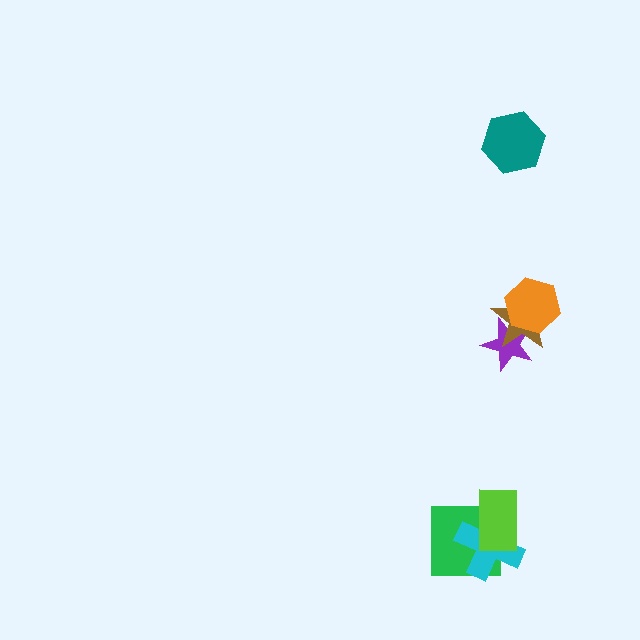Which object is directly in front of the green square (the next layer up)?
The cyan cross is directly in front of the green square.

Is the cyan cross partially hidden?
Yes, it is partially covered by another shape.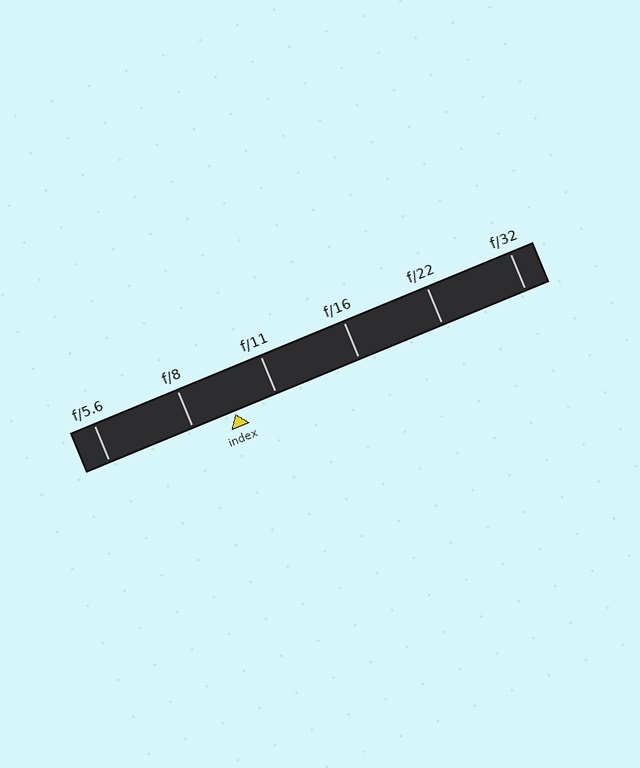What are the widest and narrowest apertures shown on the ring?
The widest aperture shown is f/5.6 and the narrowest is f/32.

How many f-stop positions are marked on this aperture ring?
There are 6 f-stop positions marked.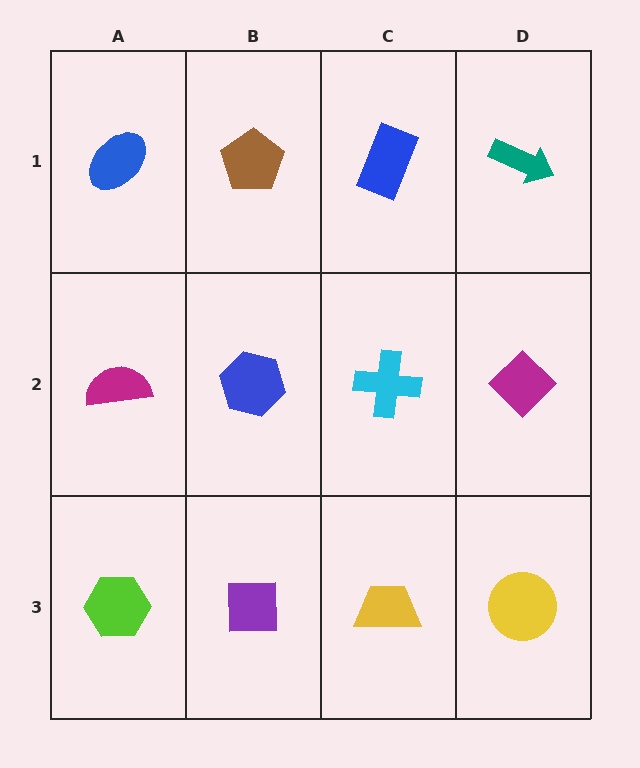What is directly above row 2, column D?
A teal arrow.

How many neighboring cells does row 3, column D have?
2.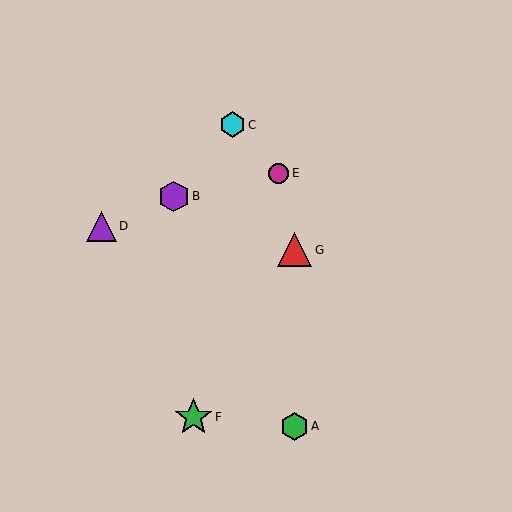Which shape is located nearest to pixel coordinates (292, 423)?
The green hexagon (labeled A) at (295, 426) is nearest to that location.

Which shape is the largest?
The green star (labeled F) is the largest.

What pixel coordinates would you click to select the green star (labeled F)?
Click at (193, 417) to select the green star F.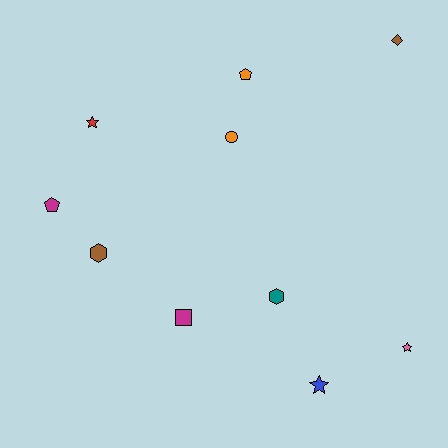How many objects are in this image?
There are 10 objects.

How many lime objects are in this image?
There are no lime objects.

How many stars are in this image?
There are 3 stars.